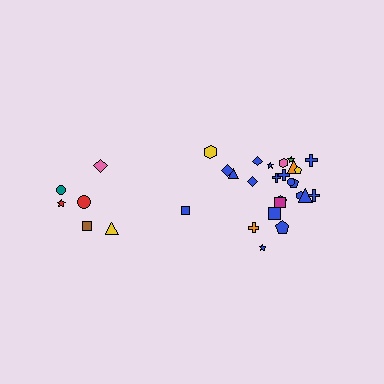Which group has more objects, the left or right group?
The right group.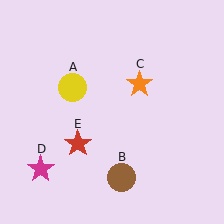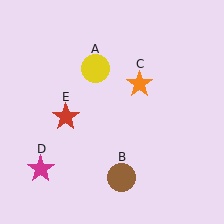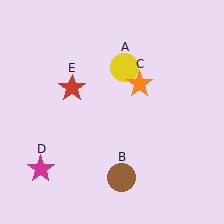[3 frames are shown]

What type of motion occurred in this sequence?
The yellow circle (object A), red star (object E) rotated clockwise around the center of the scene.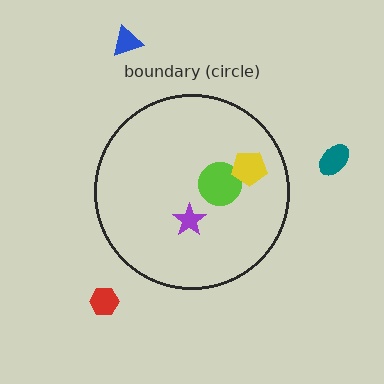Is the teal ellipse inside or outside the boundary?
Outside.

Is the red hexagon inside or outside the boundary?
Outside.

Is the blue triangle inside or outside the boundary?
Outside.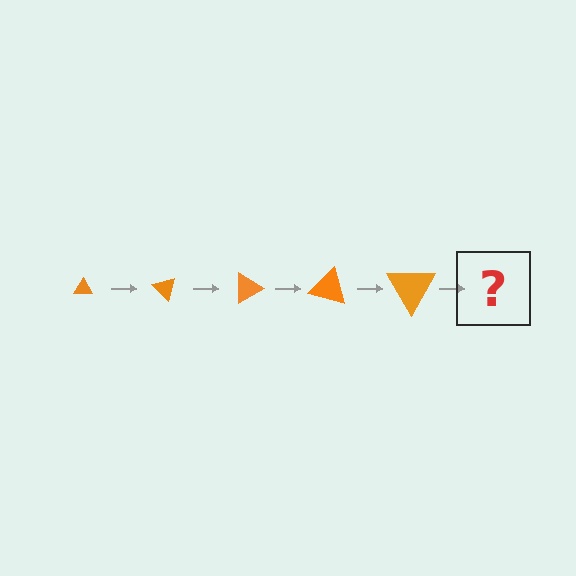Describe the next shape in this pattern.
It should be a triangle, larger than the previous one and rotated 225 degrees from the start.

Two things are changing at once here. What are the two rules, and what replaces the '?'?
The two rules are that the triangle grows larger each step and it rotates 45 degrees each step. The '?' should be a triangle, larger than the previous one and rotated 225 degrees from the start.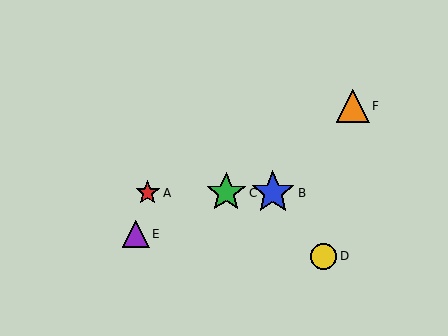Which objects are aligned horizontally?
Objects A, B, C are aligned horizontally.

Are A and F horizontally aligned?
No, A is at y≈193 and F is at y≈106.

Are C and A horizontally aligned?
Yes, both are at y≈193.